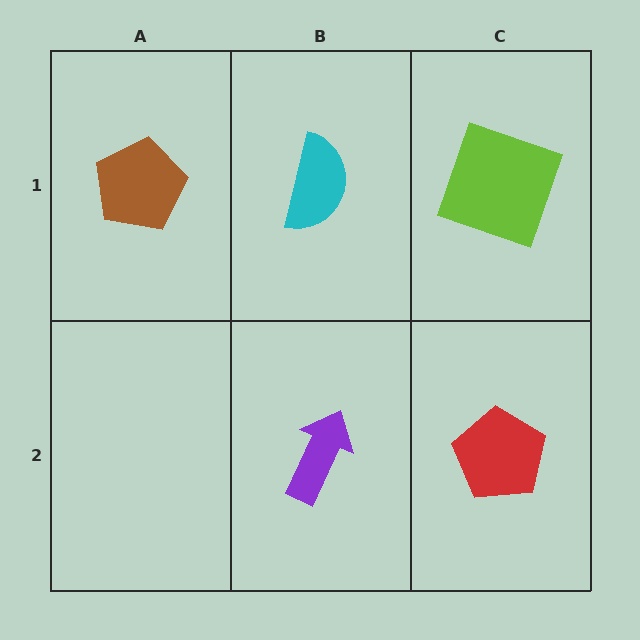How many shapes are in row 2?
2 shapes.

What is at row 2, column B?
A purple arrow.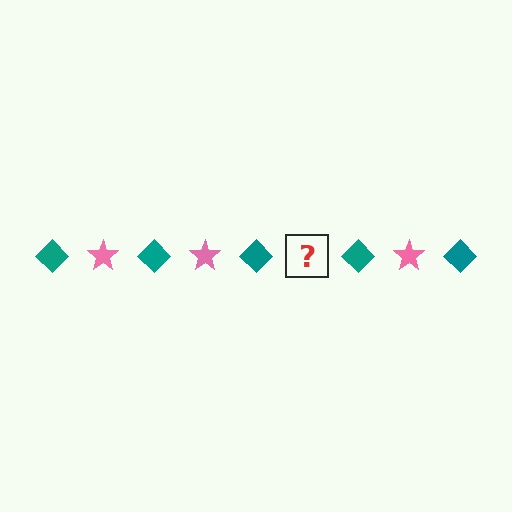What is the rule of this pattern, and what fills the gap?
The rule is that the pattern alternates between teal diamond and pink star. The gap should be filled with a pink star.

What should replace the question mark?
The question mark should be replaced with a pink star.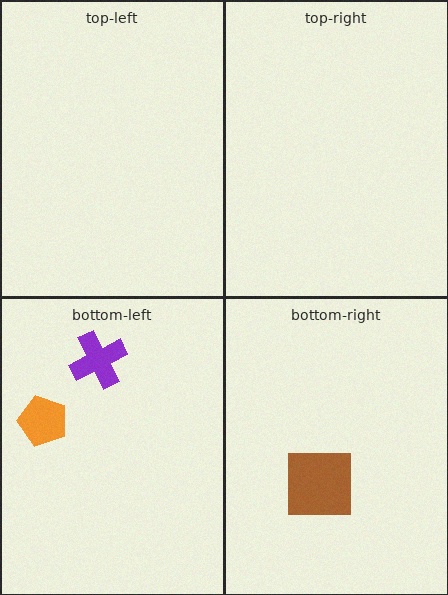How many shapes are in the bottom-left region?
2.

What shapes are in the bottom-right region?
The brown square.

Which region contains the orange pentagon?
The bottom-left region.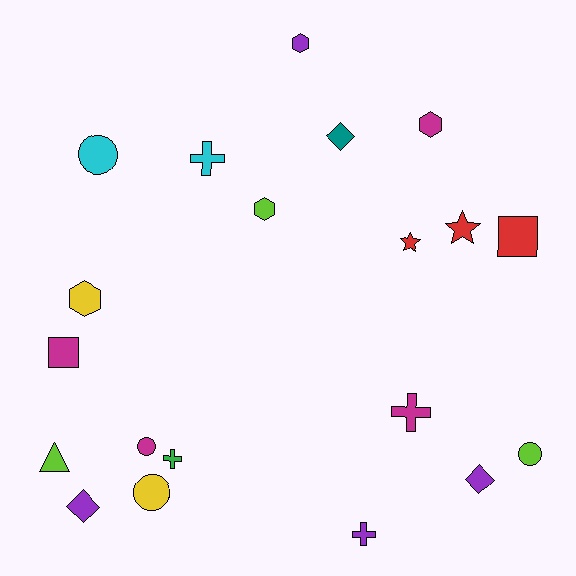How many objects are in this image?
There are 20 objects.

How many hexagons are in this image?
There are 4 hexagons.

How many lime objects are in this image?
There are 3 lime objects.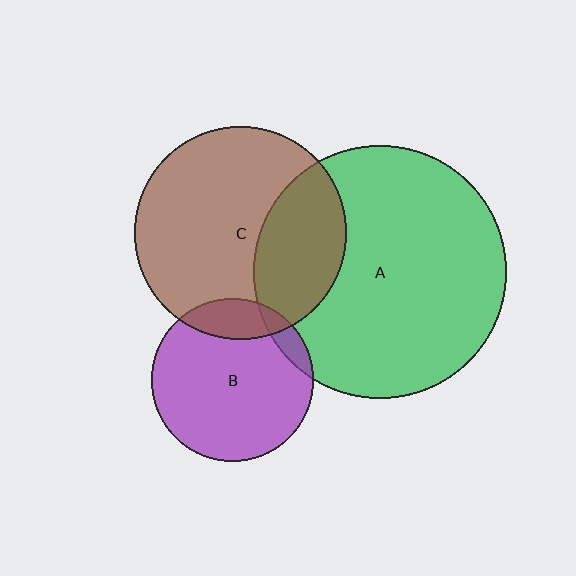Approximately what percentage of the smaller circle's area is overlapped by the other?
Approximately 10%.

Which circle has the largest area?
Circle A (green).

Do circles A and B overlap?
Yes.